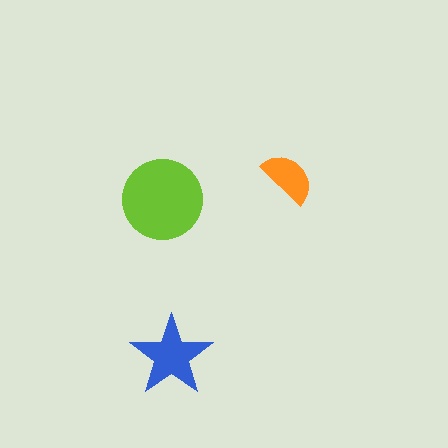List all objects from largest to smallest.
The lime circle, the blue star, the orange semicircle.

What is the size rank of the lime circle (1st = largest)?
1st.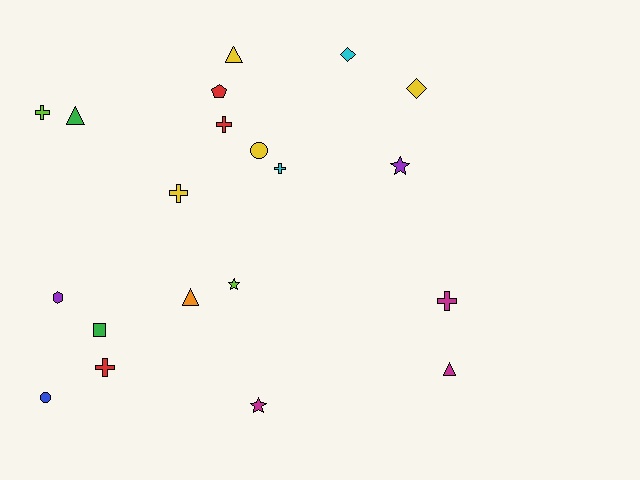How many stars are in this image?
There are 3 stars.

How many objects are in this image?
There are 20 objects.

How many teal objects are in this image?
There are no teal objects.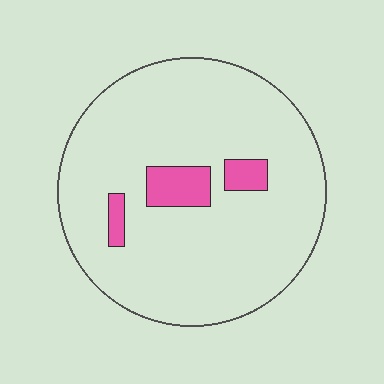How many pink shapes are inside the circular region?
3.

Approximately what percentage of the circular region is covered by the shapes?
Approximately 10%.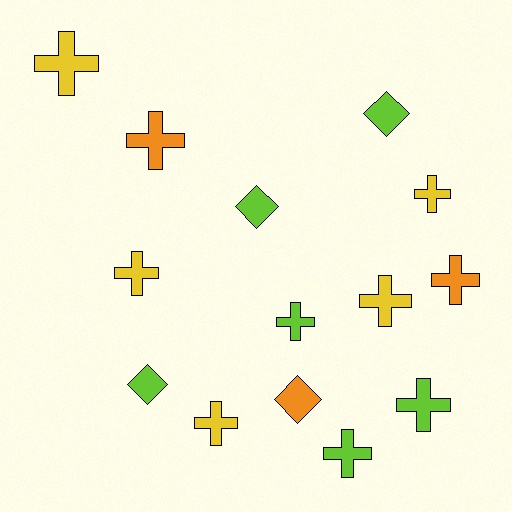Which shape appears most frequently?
Cross, with 10 objects.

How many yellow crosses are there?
There are 5 yellow crosses.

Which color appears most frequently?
Lime, with 6 objects.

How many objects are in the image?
There are 14 objects.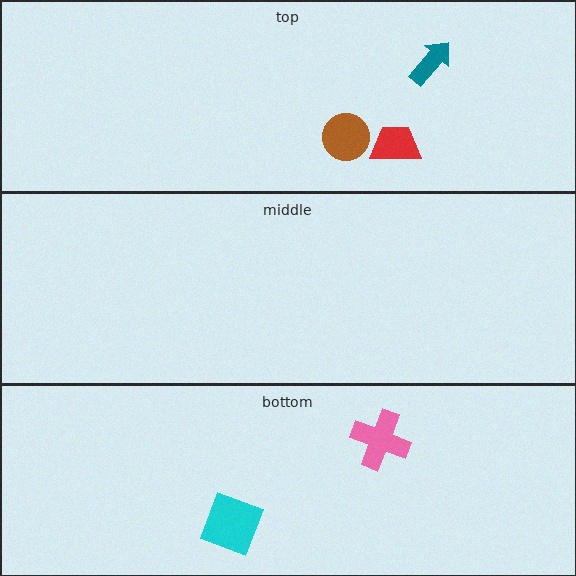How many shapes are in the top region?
3.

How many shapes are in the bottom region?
2.